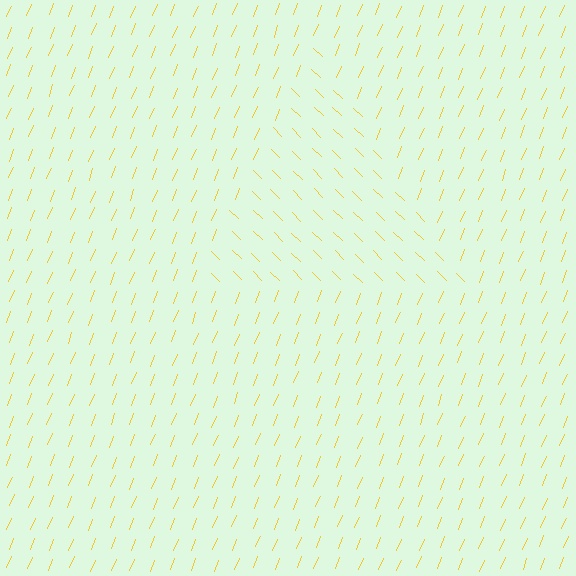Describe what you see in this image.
The image is filled with small yellow line segments. A triangle region in the image has lines oriented differently from the surrounding lines, creating a visible texture boundary.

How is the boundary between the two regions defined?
The boundary is defined purely by a change in line orientation (approximately 67 degrees difference). All lines are the same color and thickness.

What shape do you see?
I see a triangle.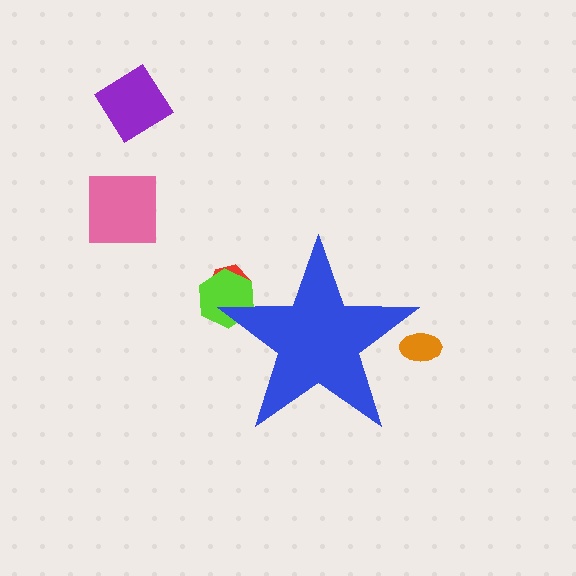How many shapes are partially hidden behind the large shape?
3 shapes are partially hidden.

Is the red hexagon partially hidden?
Yes, the red hexagon is partially hidden behind the blue star.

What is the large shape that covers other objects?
A blue star.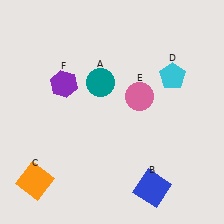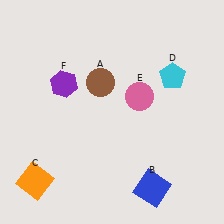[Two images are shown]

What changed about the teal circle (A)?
In Image 1, A is teal. In Image 2, it changed to brown.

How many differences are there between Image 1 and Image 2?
There is 1 difference between the two images.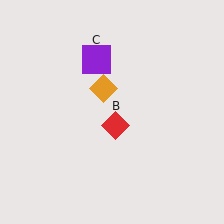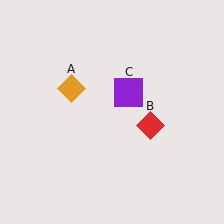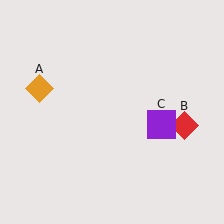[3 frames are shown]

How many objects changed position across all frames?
3 objects changed position: orange diamond (object A), red diamond (object B), purple square (object C).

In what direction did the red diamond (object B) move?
The red diamond (object B) moved right.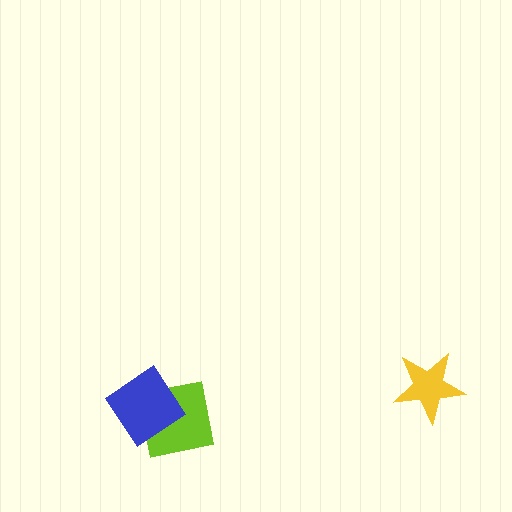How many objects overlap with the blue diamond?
1 object overlaps with the blue diamond.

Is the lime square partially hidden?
Yes, it is partially covered by another shape.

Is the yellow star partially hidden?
No, no other shape covers it.